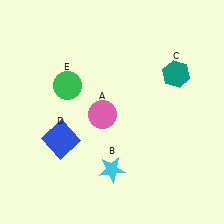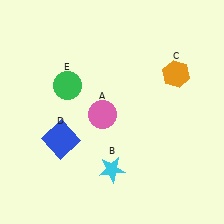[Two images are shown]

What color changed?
The hexagon (C) changed from teal in Image 1 to orange in Image 2.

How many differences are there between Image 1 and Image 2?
There is 1 difference between the two images.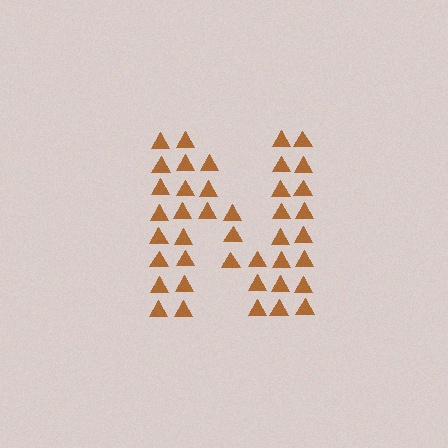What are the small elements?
The small elements are triangles.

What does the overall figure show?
The overall figure shows the letter N.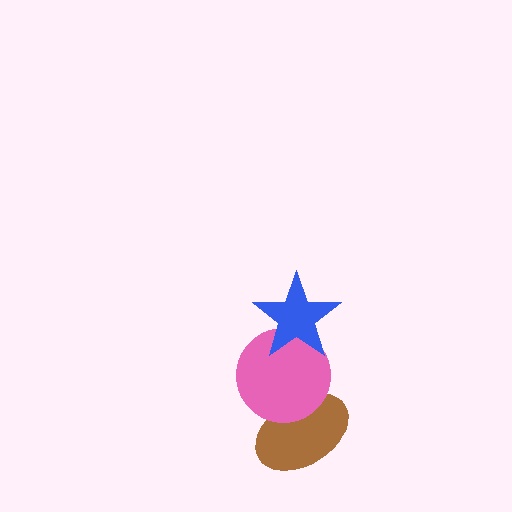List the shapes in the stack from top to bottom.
From top to bottom: the blue star, the pink circle, the brown ellipse.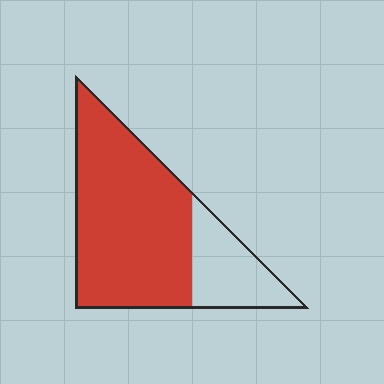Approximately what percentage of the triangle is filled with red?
Approximately 75%.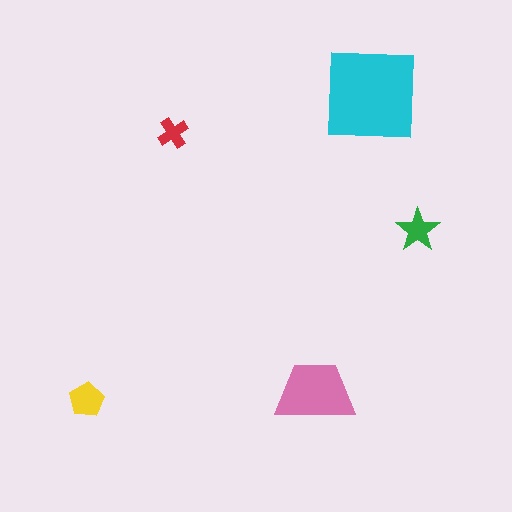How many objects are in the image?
There are 5 objects in the image.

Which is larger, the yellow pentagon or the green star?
The yellow pentagon.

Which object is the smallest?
The red cross.